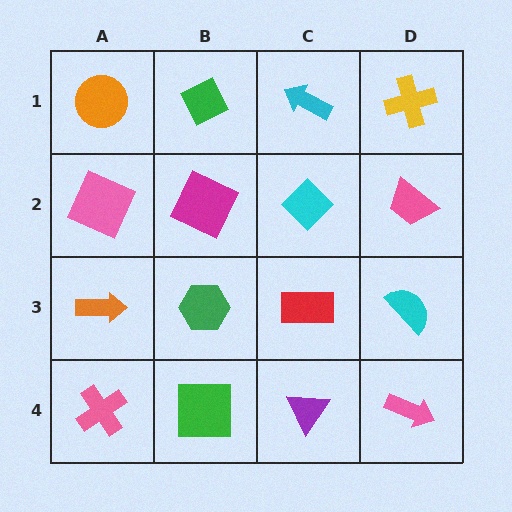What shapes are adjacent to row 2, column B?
A green diamond (row 1, column B), a green hexagon (row 3, column B), a pink square (row 2, column A), a cyan diamond (row 2, column C).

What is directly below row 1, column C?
A cyan diamond.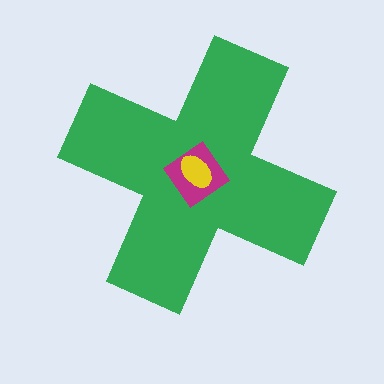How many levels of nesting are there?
3.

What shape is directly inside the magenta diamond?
The yellow ellipse.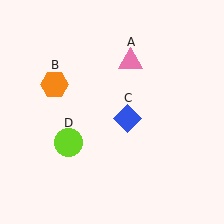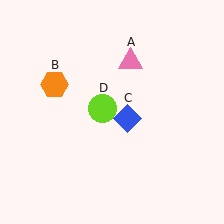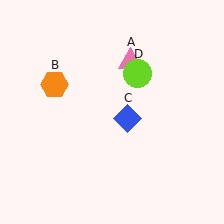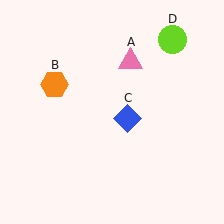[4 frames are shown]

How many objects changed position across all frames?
1 object changed position: lime circle (object D).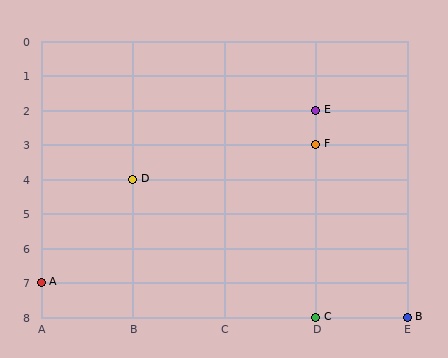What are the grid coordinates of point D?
Point D is at grid coordinates (B, 4).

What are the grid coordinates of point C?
Point C is at grid coordinates (D, 8).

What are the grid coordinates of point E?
Point E is at grid coordinates (D, 2).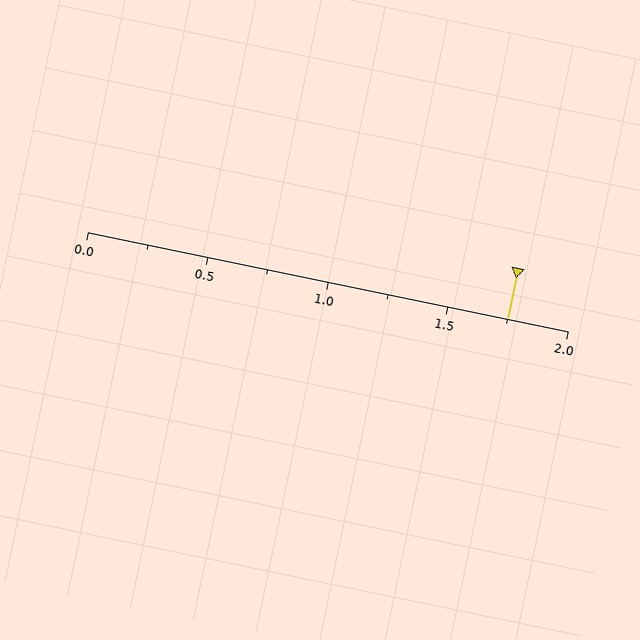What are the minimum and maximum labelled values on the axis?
The axis runs from 0.0 to 2.0.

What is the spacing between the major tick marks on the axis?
The major ticks are spaced 0.5 apart.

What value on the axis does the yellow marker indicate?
The marker indicates approximately 1.75.